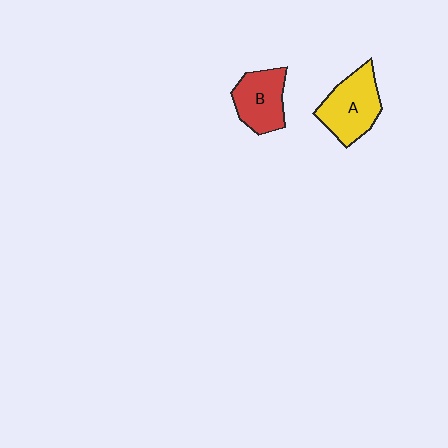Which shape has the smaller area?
Shape B (red).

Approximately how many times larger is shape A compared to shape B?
Approximately 1.2 times.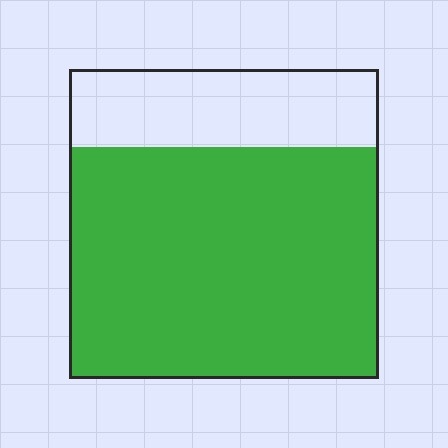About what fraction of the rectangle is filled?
About three quarters (3/4).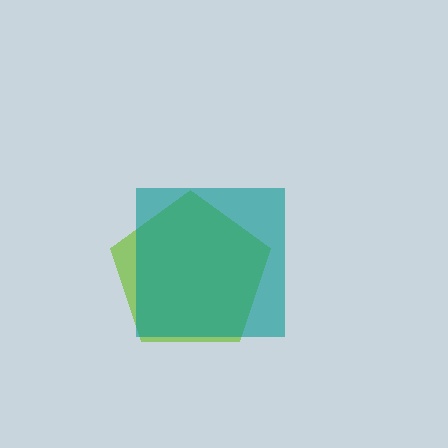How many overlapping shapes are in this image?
There are 2 overlapping shapes in the image.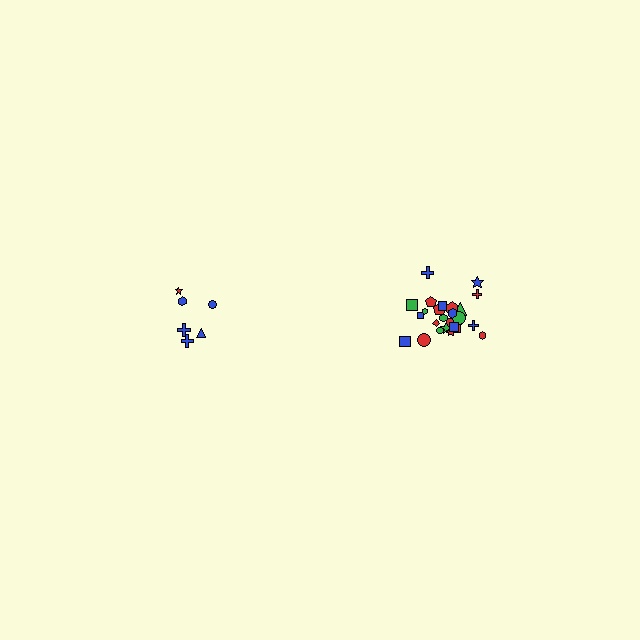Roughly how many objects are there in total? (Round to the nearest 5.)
Roughly 30 objects in total.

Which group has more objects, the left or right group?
The right group.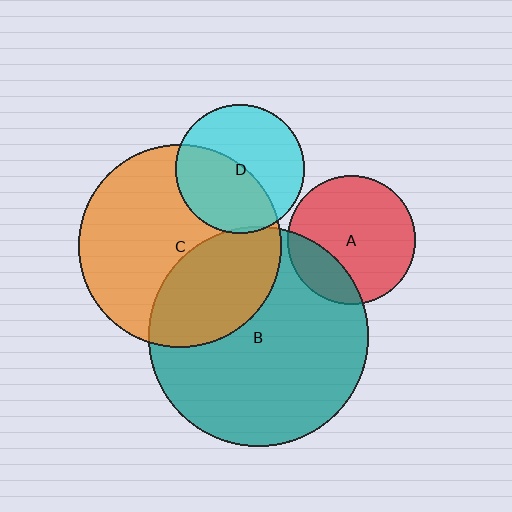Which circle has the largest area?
Circle B (teal).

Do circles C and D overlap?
Yes.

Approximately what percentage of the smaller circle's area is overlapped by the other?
Approximately 45%.